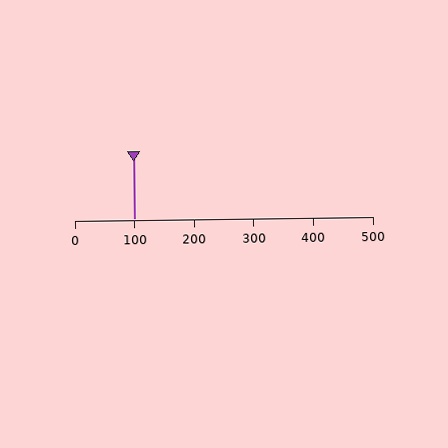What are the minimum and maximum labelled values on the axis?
The axis runs from 0 to 500.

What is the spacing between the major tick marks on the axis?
The major ticks are spaced 100 apart.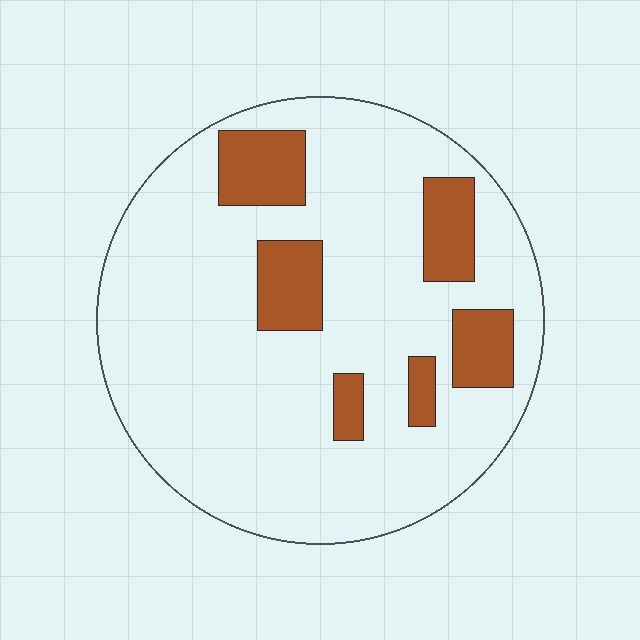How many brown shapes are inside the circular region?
6.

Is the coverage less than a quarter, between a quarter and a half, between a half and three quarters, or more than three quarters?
Less than a quarter.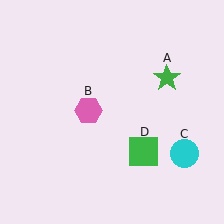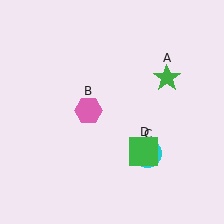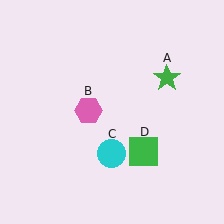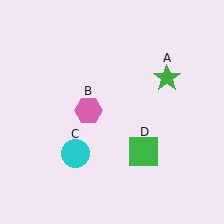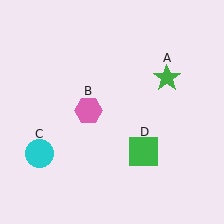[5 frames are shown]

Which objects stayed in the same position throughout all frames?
Green star (object A) and pink hexagon (object B) and green square (object D) remained stationary.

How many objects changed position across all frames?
1 object changed position: cyan circle (object C).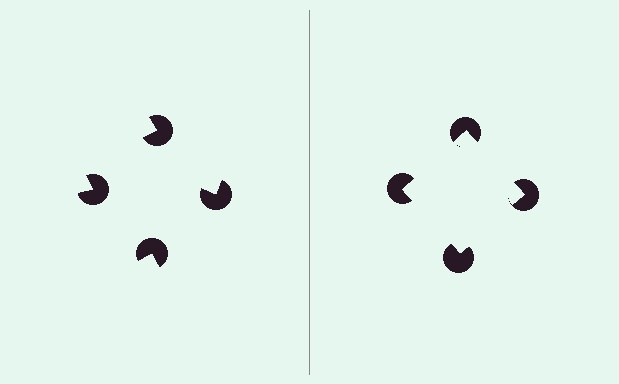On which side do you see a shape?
An illusory square appears on the right side. On the left side the wedge cuts are rotated, so no coherent shape forms.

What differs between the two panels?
The pac-man discs are positioned identically on both sides; only the wedge orientations differ. On the right they align to a square; on the left they are misaligned.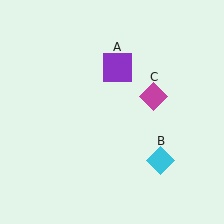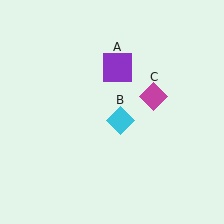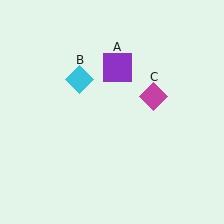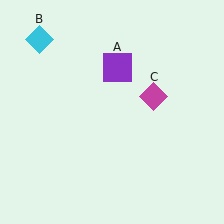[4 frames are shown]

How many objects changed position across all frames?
1 object changed position: cyan diamond (object B).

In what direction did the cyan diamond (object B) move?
The cyan diamond (object B) moved up and to the left.